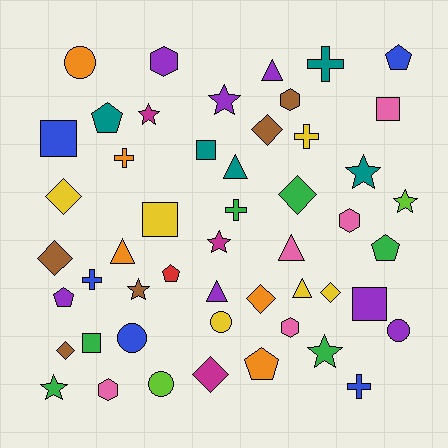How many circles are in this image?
There are 5 circles.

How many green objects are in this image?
There are 6 green objects.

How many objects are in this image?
There are 50 objects.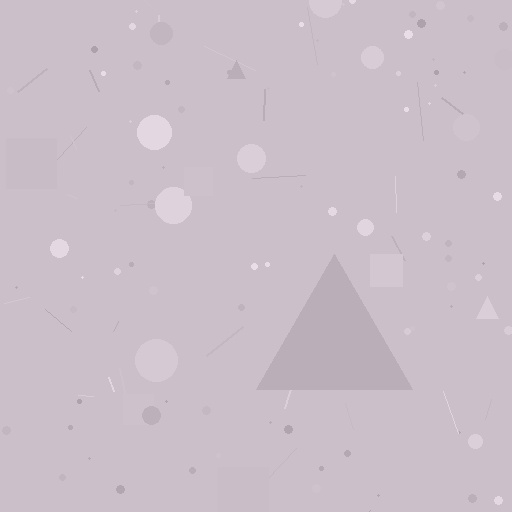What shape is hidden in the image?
A triangle is hidden in the image.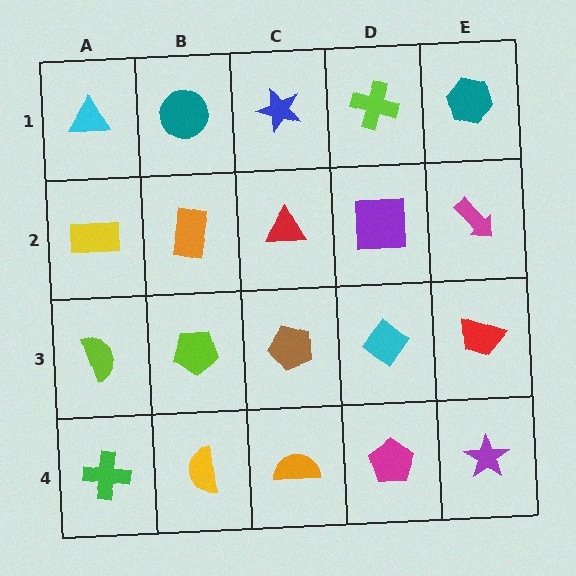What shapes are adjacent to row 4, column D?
A cyan diamond (row 3, column D), an orange semicircle (row 4, column C), a purple star (row 4, column E).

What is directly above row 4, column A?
A lime semicircle.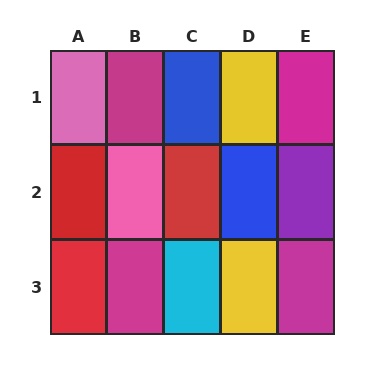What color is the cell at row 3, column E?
Magenta.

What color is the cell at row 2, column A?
Red.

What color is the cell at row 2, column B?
Pink.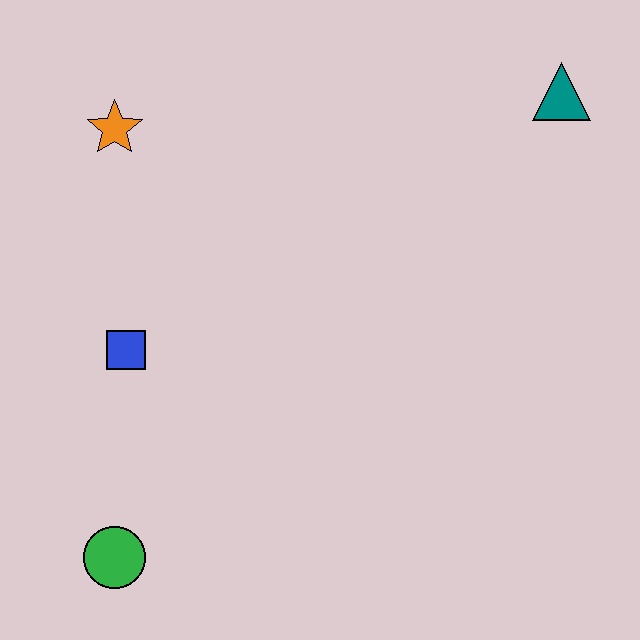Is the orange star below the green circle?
No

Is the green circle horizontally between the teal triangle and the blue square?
No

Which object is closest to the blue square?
The green circle is closest to the blue square.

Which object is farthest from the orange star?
The teal triangle is farthest from the orange star.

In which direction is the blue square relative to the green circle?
The blue square is above the green circle.